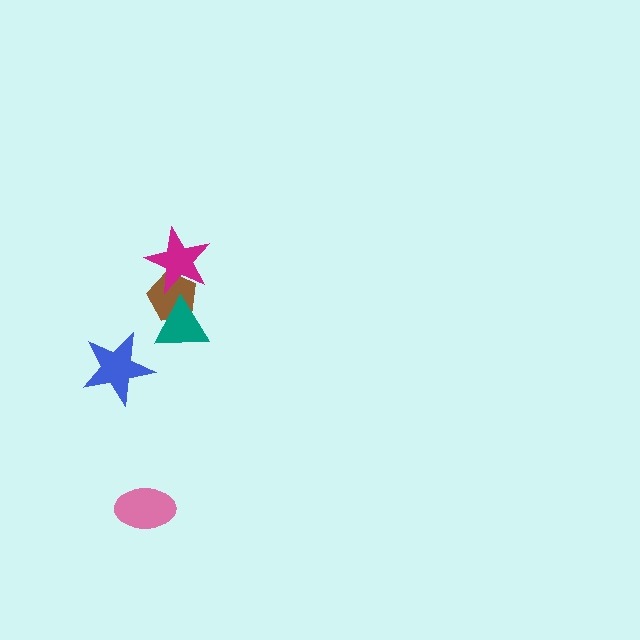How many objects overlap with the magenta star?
1 object overlaps with the magenta star.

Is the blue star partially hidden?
No, no other shape covers it.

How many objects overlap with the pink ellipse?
0 objects overlap with the pink ellipse.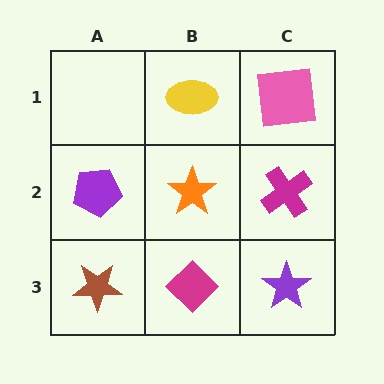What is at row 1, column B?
A yellow ellipse.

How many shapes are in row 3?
3 shapes.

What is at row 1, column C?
A pink square.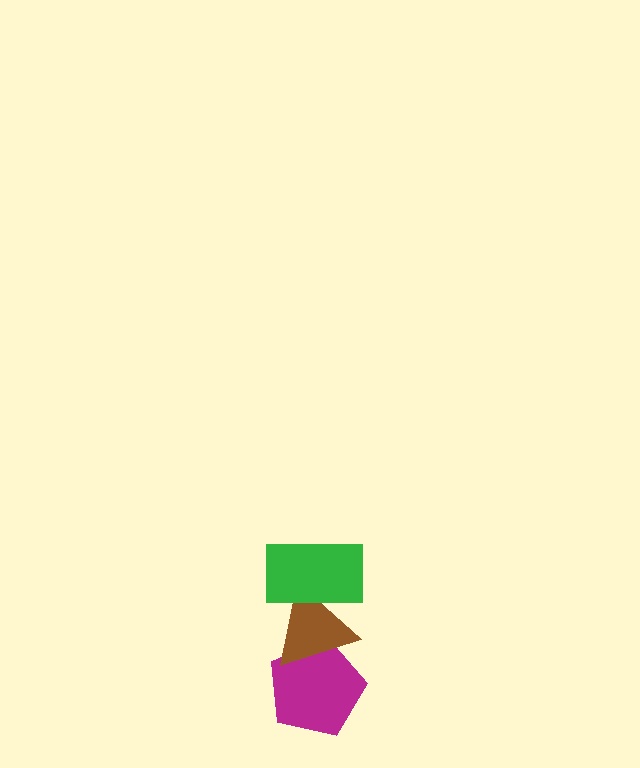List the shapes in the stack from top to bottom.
From top to bottom: the green rectangle, the brown triangle, the magenta pentagon.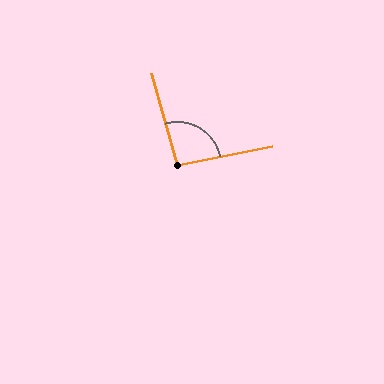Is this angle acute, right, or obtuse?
It is approximately a right angle.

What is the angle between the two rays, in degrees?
Approximately 95 degrees.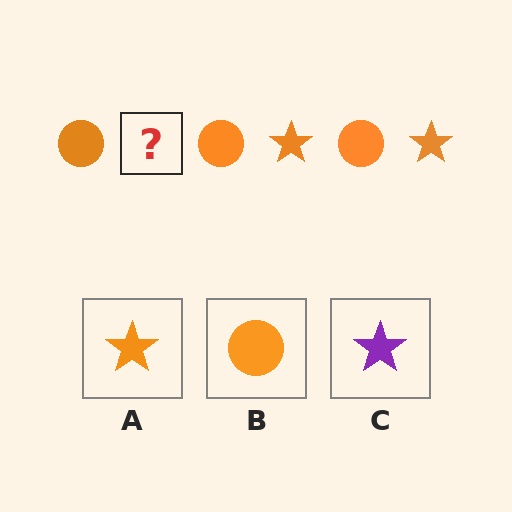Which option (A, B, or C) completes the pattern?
A.